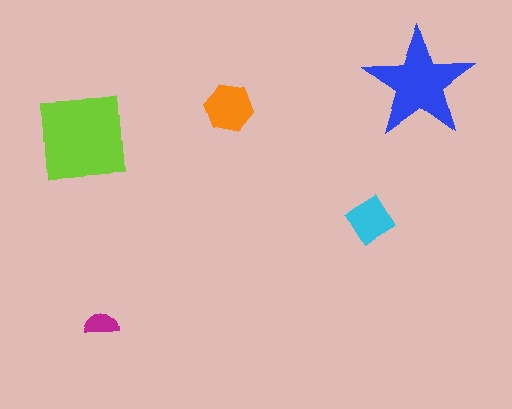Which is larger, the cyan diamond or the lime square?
The lime square.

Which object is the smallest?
The magenta semicircle.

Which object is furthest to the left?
The lime square is leftmost.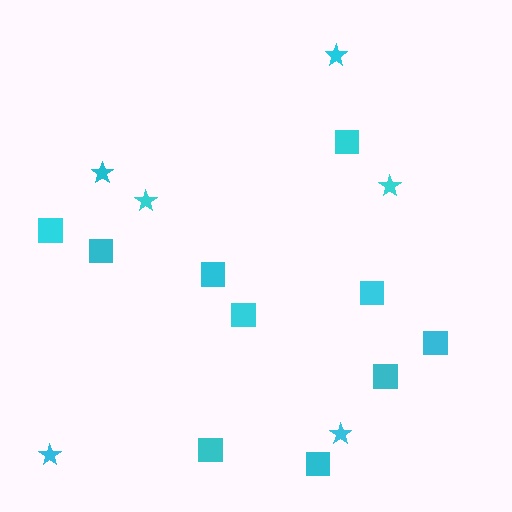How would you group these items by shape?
There are 2 groups: one group of stars (6) and one group of squares (10).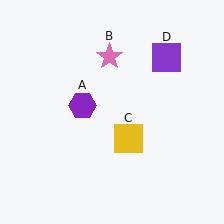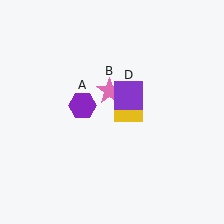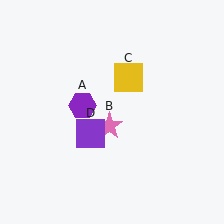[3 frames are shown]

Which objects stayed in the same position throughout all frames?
Purple hexagon (object A) remained stationary.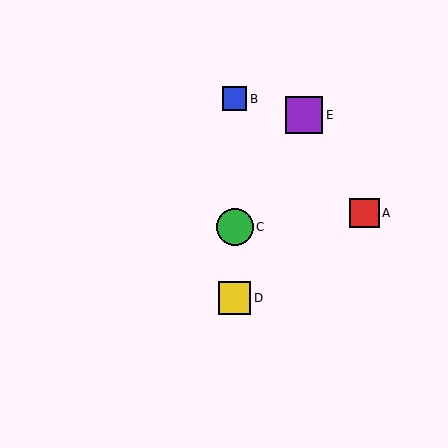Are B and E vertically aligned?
No, B is at x≈235 and E is at x≈304.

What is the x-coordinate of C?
Object C is at x≈235.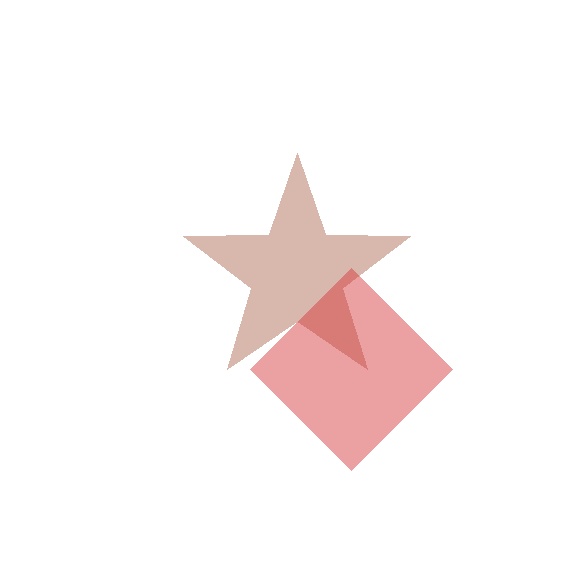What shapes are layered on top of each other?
The layered shapes are: a brown star, a red diamond.